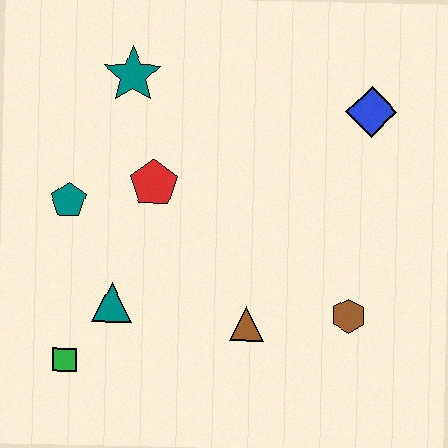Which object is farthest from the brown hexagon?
The teal star is farthest from the brown hexagon.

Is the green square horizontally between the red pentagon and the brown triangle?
No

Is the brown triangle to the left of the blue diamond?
Yes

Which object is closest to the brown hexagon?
The brown triangle is closest to the brown hexagon.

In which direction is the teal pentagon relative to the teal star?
The teal pentagon is below the teal star.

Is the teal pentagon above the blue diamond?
No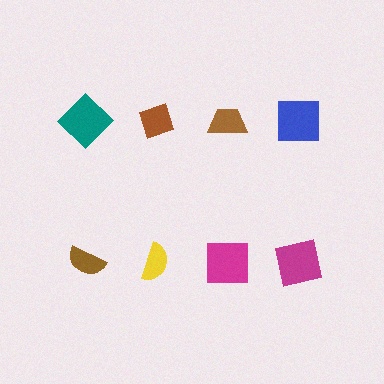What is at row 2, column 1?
A brown semicircle.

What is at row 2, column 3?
A magenta square.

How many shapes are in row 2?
4 shapes.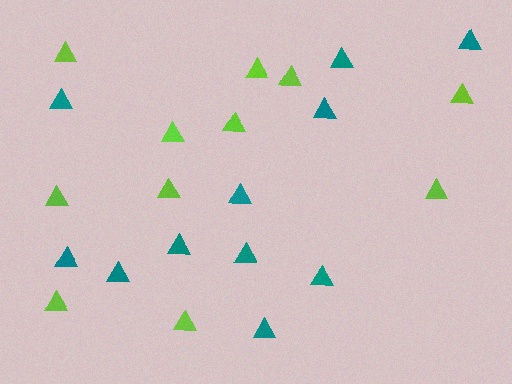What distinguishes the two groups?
There are 2 groups: one group of teal triangles (11) and one group of lime triangles (11).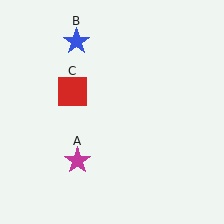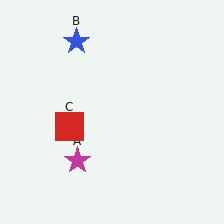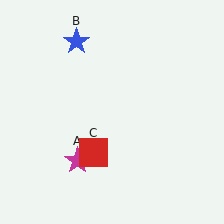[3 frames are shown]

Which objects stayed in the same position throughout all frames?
Magenta star (object A) and blue star (object B) remained stationary.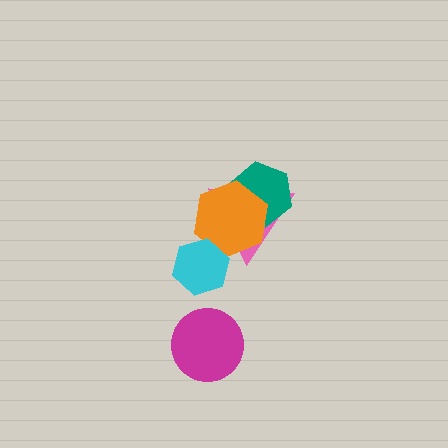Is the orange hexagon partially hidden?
Yes, it is partially covered by another shape.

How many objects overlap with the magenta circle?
0 objects overlap with the magenta circle.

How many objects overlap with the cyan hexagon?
2 objects overlap with the cyan hexagon.